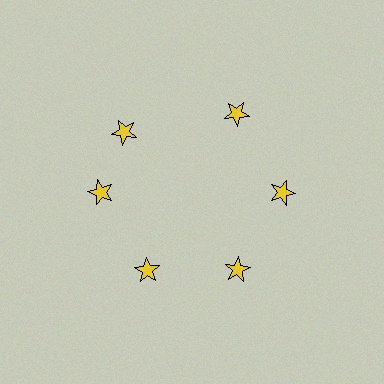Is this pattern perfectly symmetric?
No. The 6 yellow stars are arranged in a ring, but one element near the 11 o'clock position is rotated out of alignment along the ring, breaking the 6-fold rotational symmetry.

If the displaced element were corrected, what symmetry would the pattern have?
It would have 6-fold rotational symmetry — the pattern would map onto itself every 60 degrees.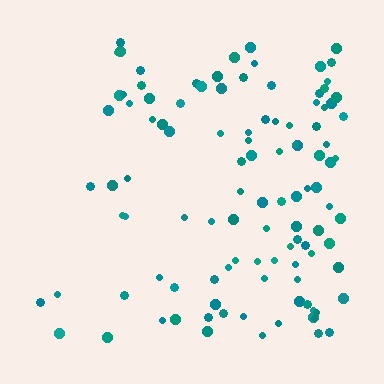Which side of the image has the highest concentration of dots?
The right.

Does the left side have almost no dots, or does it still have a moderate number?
Still a moderate number, just noticeably fewer than the right.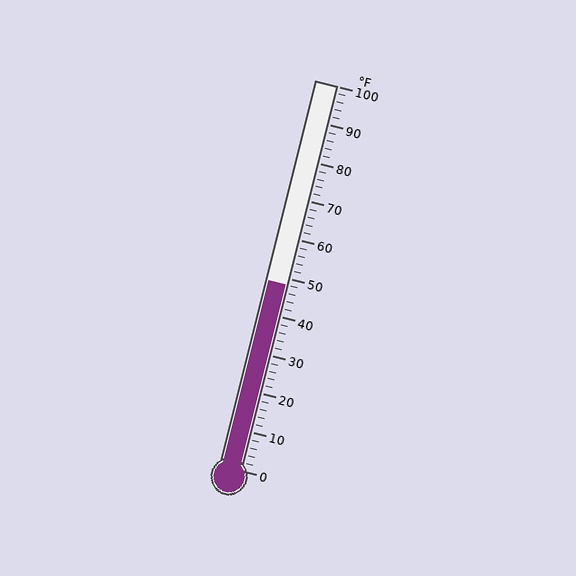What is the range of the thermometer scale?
The thermometer scale ranges from 0°F to 100°F.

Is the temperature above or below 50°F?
The temperature is below 50°F.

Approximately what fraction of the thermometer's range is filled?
The thermometer is filled to approximately 50% of its range.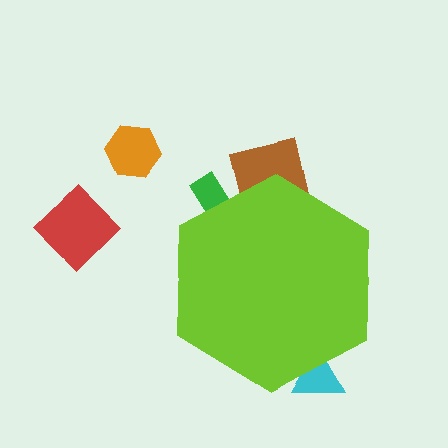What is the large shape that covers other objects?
A lime hexagon.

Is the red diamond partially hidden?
No, the red diamond is fully visible.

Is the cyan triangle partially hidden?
Yes, the cyan triangle is partially hidden behind the lime hexagon.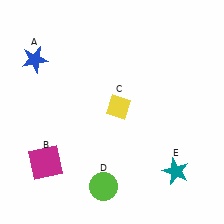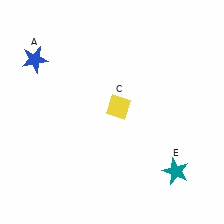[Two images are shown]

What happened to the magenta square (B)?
The magenta square (B) was removed in Image 2. It was in the bottom-left area of Image 1.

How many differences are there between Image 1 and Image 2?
There are 2 differences between the two images.